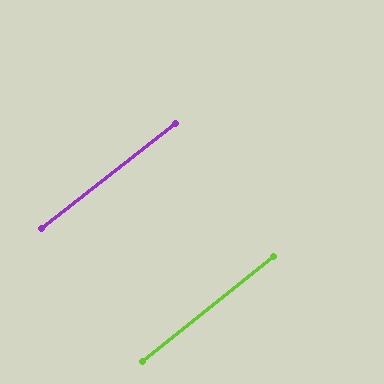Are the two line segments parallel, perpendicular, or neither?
Parallel — their directions differ by only 0.8°.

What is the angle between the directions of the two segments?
Approximately 1 degree.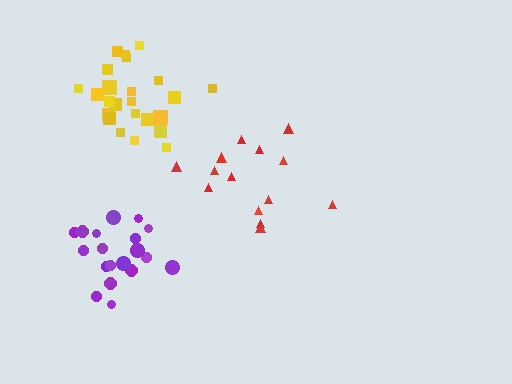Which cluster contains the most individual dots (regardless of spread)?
Yellow (24).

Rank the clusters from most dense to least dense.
purple, yellow, red.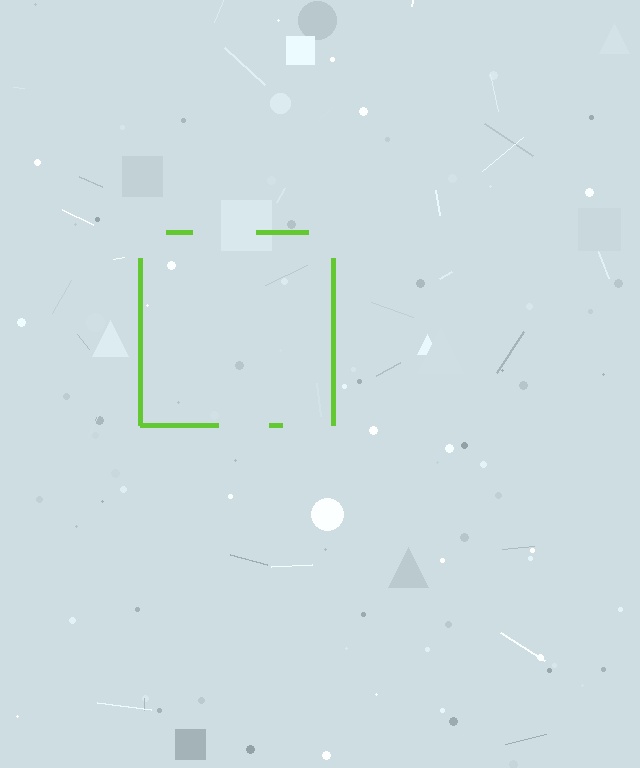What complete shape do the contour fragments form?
The contour fragments form a square.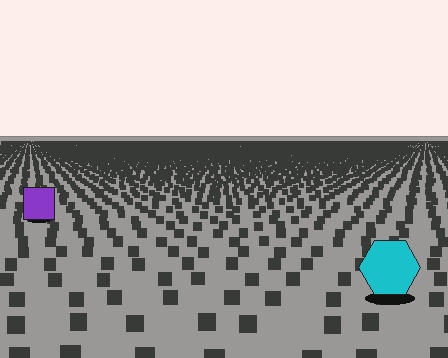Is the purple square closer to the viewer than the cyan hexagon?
No. The cyan hexagon is closer — you can tell from the texture gradient: the ground texture is coarser near it.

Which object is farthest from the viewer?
The purple square is farthest from the viewer. It appears smaller and the ground texture around it is denser.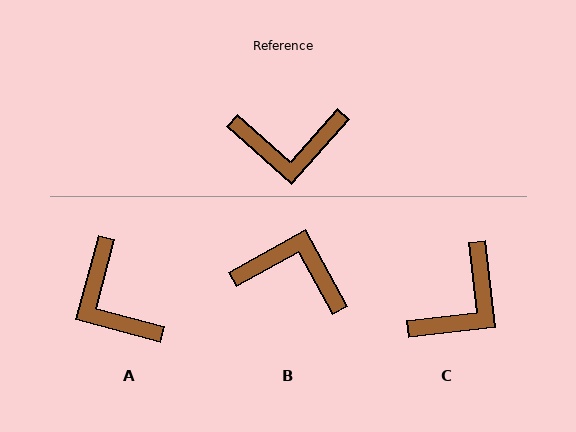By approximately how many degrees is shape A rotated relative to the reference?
Approximately 63 degrees clockwise.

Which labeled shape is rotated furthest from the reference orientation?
B, about 160 degrees away.